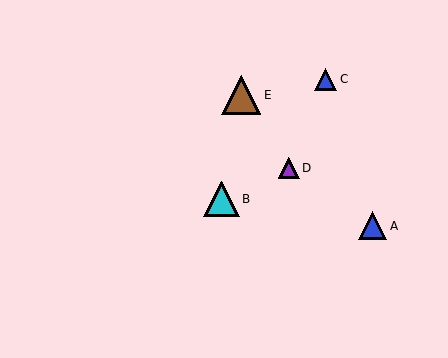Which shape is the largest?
The brown triangle (labeled E) is the largest.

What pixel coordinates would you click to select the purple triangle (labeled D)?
Click at (289, 168) to select the purple triangle D.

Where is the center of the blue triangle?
The center of the blue triangle is at (326, 79).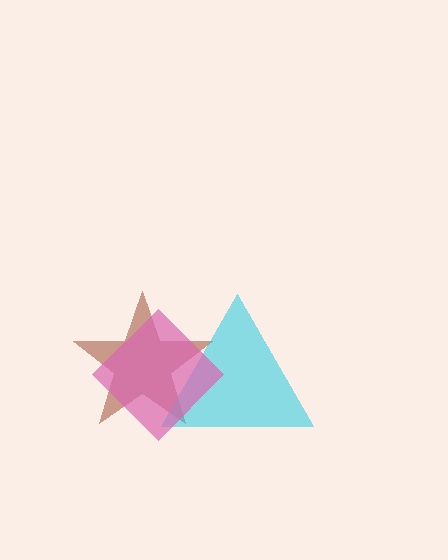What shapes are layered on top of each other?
The layered shapes are: a brown star, a cyan triangle, a pink diamond.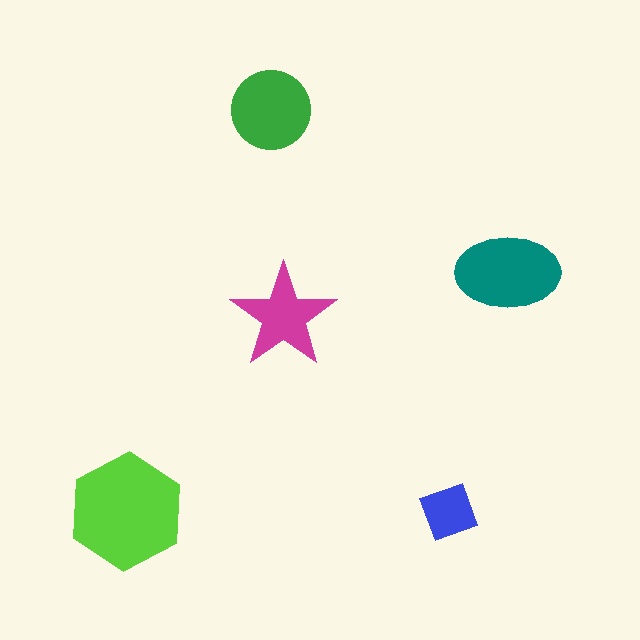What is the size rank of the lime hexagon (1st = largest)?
1st.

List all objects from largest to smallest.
The lime hexagon, the teal ellipse, the green circle, the magenta star, the blue diamond.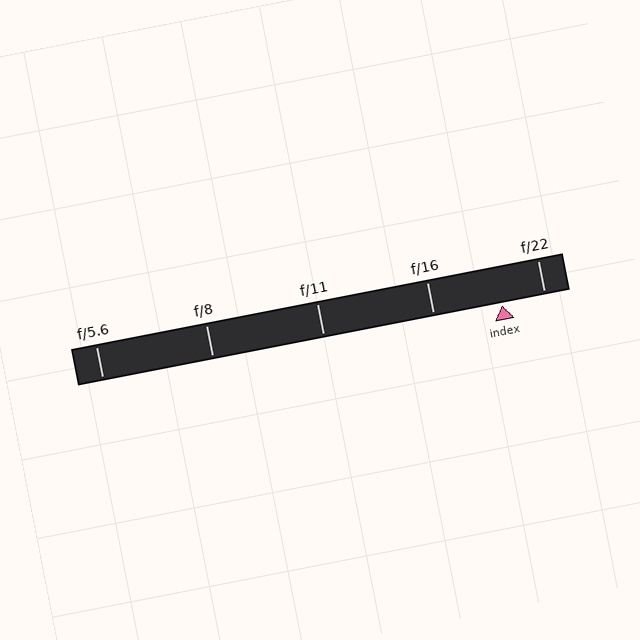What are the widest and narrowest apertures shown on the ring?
The widest aperture shown is f/5.6 and the narrowest is f/22.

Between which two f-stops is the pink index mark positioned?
The index mark is between f/16 and f/22.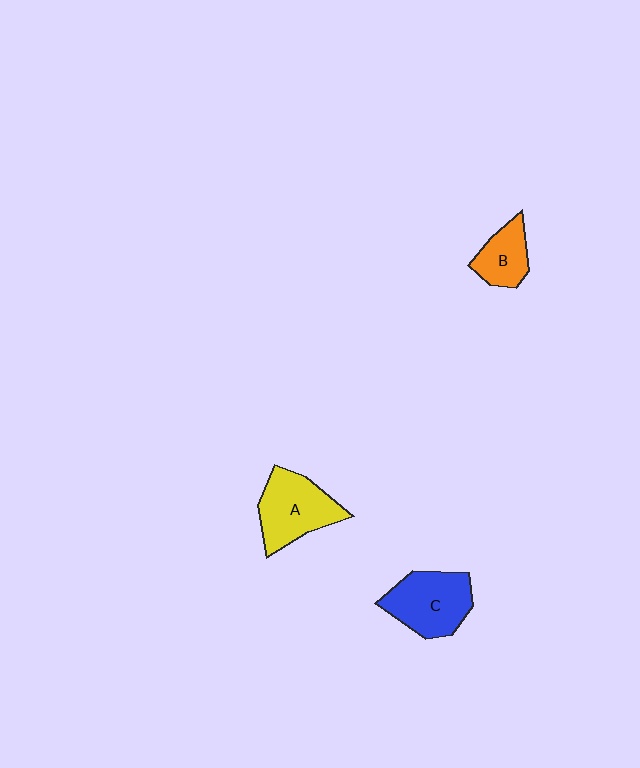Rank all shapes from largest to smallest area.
From largest to smallest: C (blue), A (yellow), B (orange).